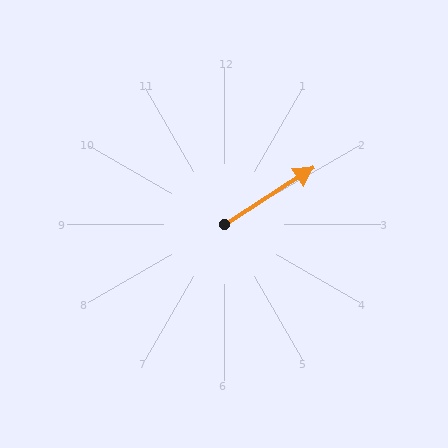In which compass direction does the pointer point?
Northeast.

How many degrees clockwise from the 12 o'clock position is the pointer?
Approximately 58 degrees.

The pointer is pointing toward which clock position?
Roughly 2 o'clock.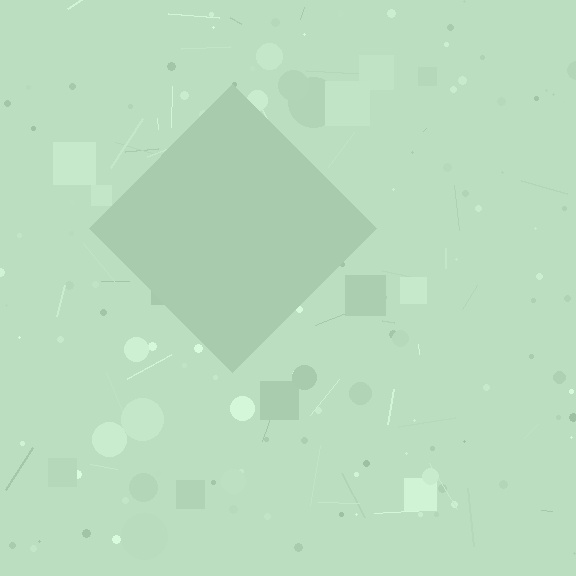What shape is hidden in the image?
A diamond is hidden in the image.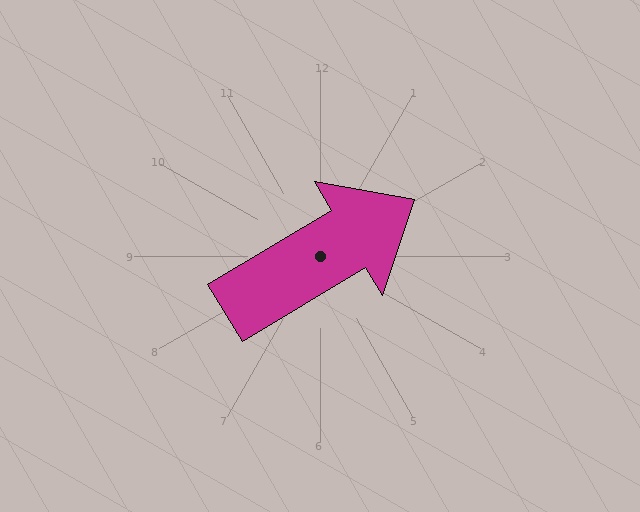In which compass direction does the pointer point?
Northeast.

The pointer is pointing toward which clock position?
Roughly 2 o'clock.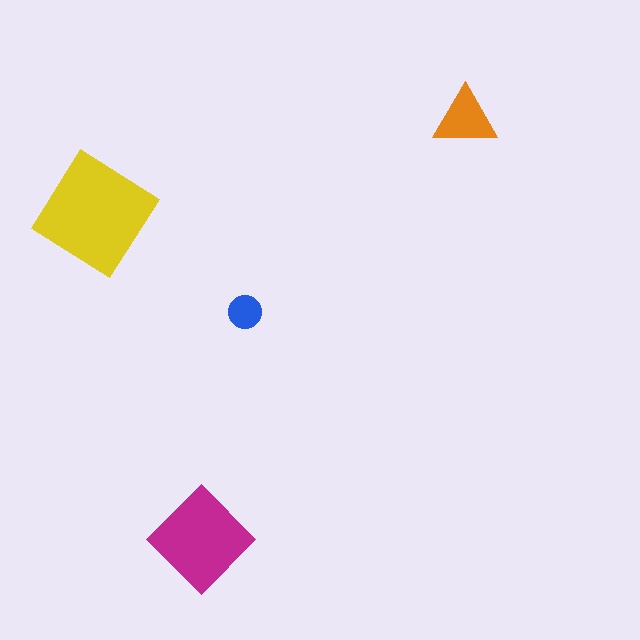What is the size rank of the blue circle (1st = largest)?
4th.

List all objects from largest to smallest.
The yellow diamond, the magenta diamond, the orange triangle, the blue circle.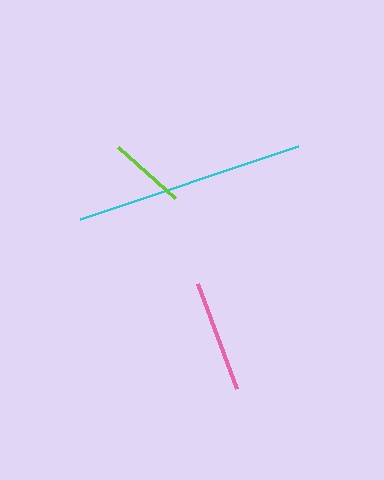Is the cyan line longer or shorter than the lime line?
The cyan line is longer than the lime line.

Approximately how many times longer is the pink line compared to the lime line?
The pink line is approximately 1.5 times the length of the lime line.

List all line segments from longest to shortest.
From longest to shortest: cyan, pink, lime.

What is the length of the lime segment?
The lime segment is approximately 76 pixels long.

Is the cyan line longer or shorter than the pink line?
The cyan line is longer than the pink line.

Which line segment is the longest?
The cyan line is the longest at approximately 230 pixels.